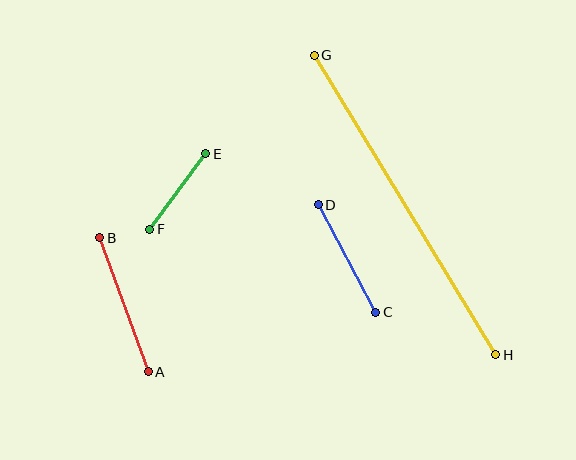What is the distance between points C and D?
The distance is approximately 122 pixels.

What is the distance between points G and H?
The distance is approximately 350 pixels.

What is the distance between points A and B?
The distance is approximately 143 pixels.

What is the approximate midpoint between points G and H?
The midpoint is at approximately (405, 205) pixels.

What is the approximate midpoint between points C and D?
The midpoint is at approximately (347, 259) pixels.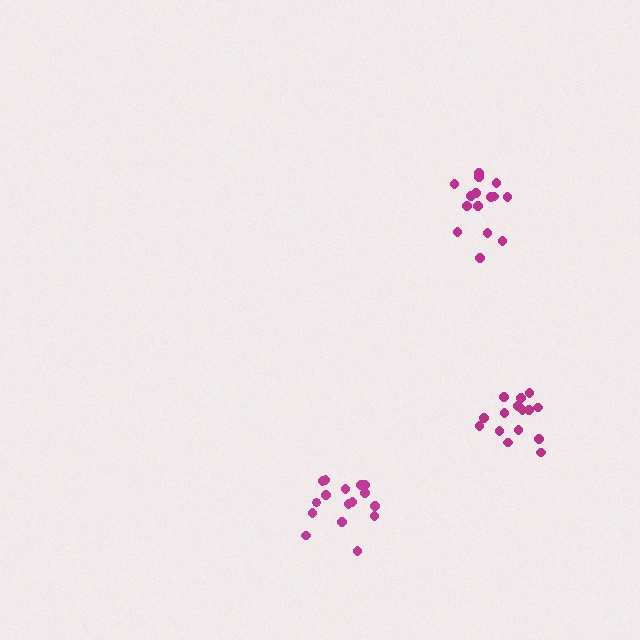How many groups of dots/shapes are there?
There are 3 groups.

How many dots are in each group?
Group 1: 15 dots, Group 2: 16 dots, Group 3: 15 dots (46 total).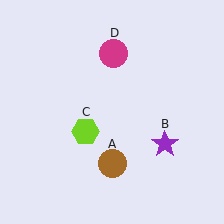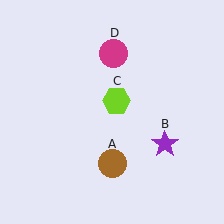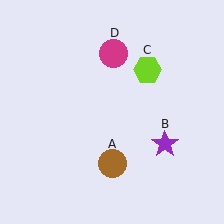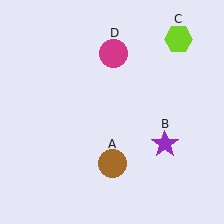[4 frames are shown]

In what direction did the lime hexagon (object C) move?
The lime hexagon (object C) moved up and to the right.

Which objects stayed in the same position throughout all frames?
Brown circle (object A) and purple star (object B) and magenta circle (object D) remained stationary.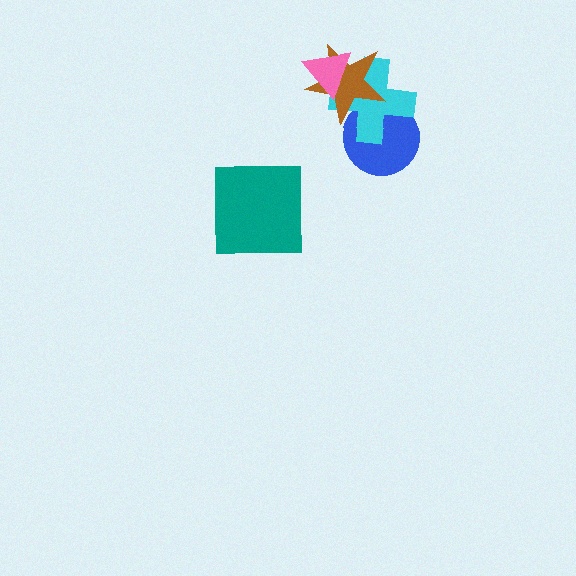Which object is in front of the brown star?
The pink triangle is in front of the brown star.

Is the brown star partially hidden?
Yes, it is partially covered by another shape.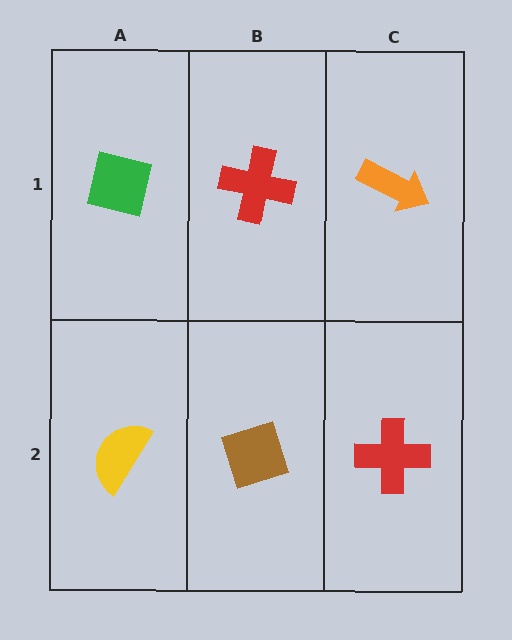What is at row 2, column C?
A red cross.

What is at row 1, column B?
A red cross.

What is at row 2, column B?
A brown diamond.